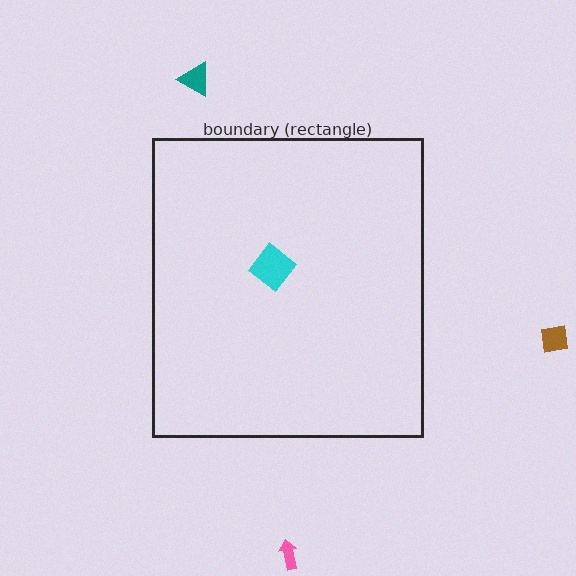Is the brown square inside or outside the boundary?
Outside.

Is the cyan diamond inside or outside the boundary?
Inside.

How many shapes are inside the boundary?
1 inside, 3 outside.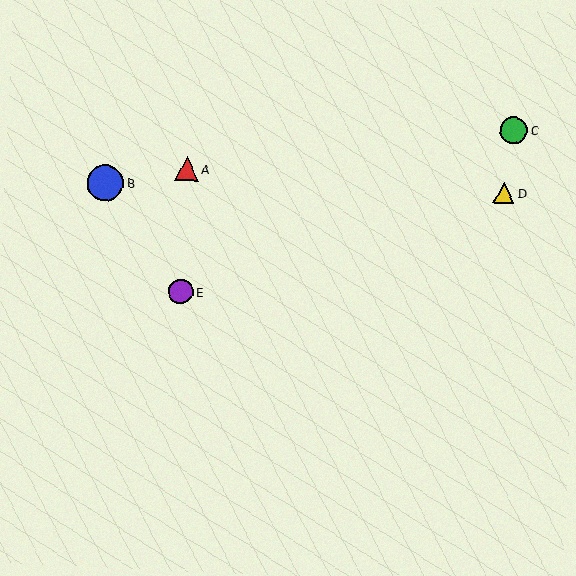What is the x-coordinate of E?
Object E is at x≈181.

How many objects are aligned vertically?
2 objects (A, E) are aligned vertically.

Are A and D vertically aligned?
No, A is at x≈187 and D is at x≈504.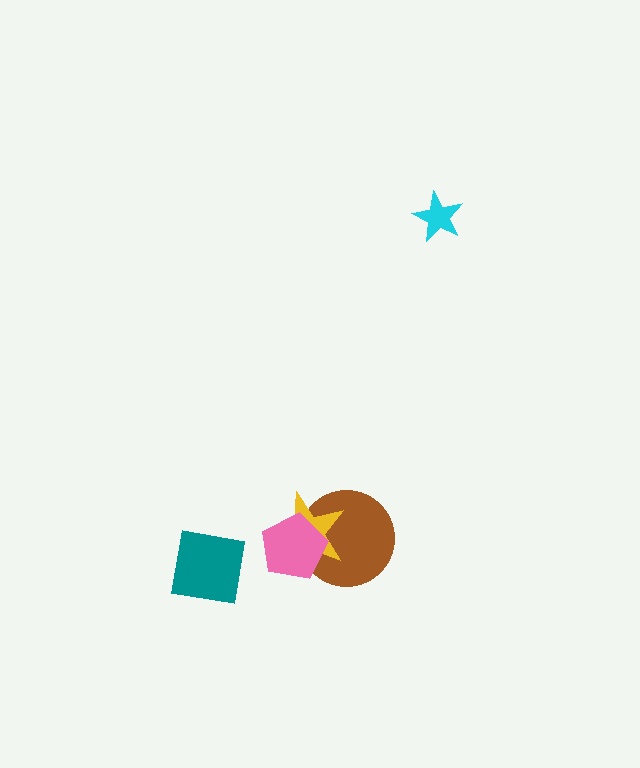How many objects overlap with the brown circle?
2 objects overlap with the brown circle.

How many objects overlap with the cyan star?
0 objects overlap with the cyan star.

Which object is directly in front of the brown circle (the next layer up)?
The yellow star is directly in front of the brown circle.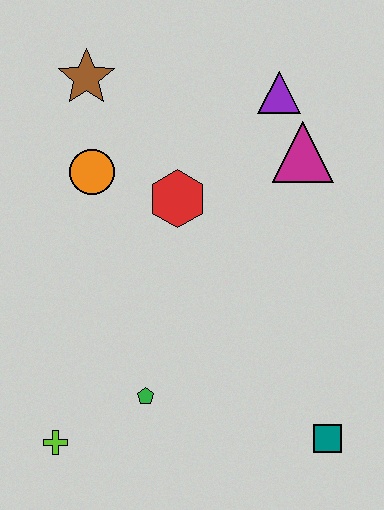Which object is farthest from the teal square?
The brown star is farthest from the teal square.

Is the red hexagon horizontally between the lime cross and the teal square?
Yes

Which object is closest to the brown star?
The orange circle is closest to the brown star.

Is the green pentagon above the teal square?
Yes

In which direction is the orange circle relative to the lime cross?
The orange circle is above the lime cross.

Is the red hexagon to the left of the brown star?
No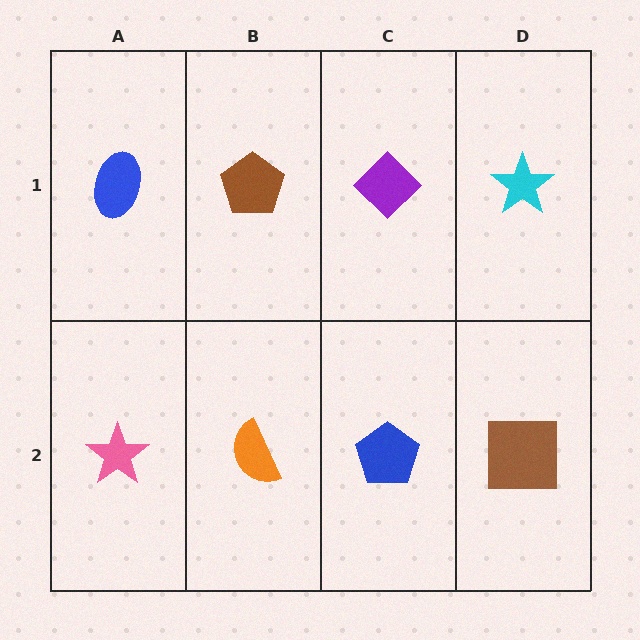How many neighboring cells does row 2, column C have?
3.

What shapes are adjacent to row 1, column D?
A brown square (row 2, column D), a purple diamond (row 1, column C).